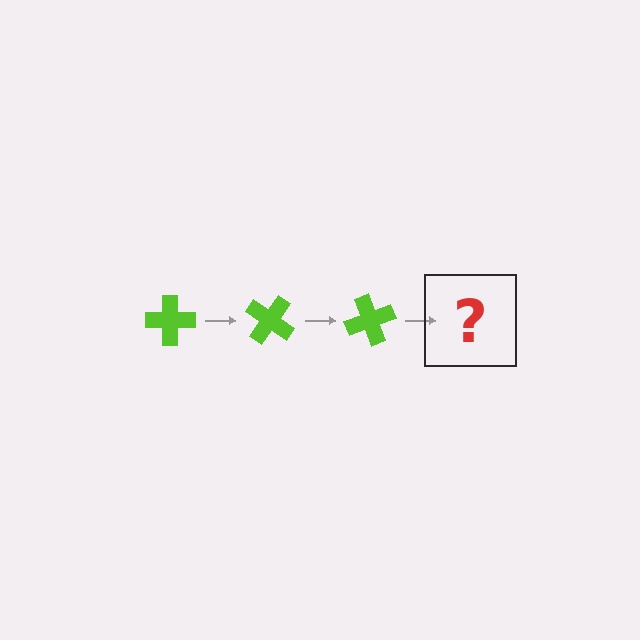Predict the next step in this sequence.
The next step is a lime cross rotated 105 degrees.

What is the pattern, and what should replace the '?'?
The pattern is that the cross rotates 35 degrees each step. The '?' should be a lime cross rotated 105 degrees.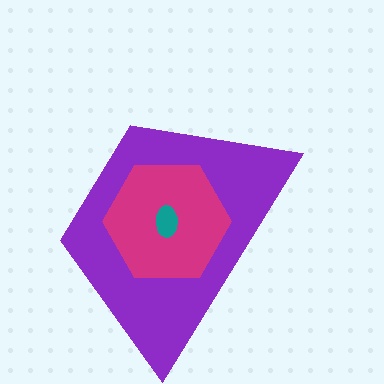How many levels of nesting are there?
3.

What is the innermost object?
The teal ellipse.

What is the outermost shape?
The purple trapezoid.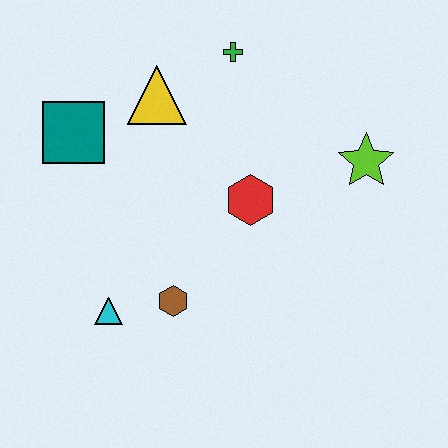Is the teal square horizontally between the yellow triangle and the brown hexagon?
No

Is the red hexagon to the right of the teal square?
Yes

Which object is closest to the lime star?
The red hexagon is closest to the lime star.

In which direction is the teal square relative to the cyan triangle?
The teal square is above the cyan triangle.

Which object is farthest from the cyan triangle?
The lime star is farthest from the cyan triangle.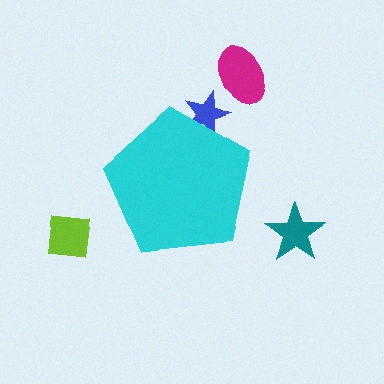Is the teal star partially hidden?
No, the teal star is fully visible.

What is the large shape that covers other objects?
A cyan pentagon.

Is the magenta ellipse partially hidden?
No, the magenta ellipse is fully visible.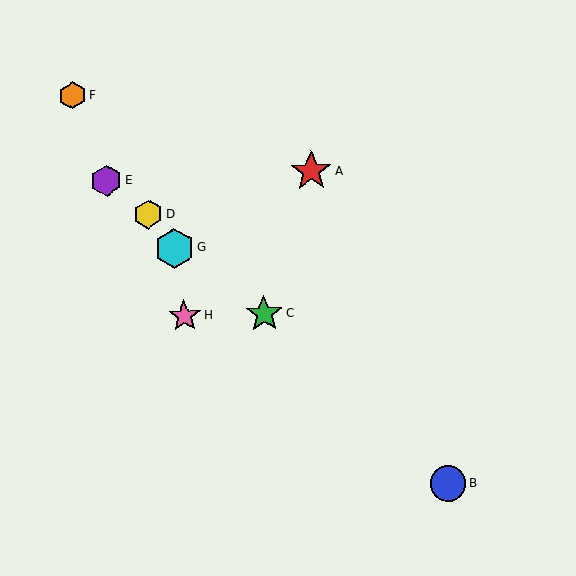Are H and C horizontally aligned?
Yes, both are at y≈316.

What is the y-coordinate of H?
Object H is at y≈316.